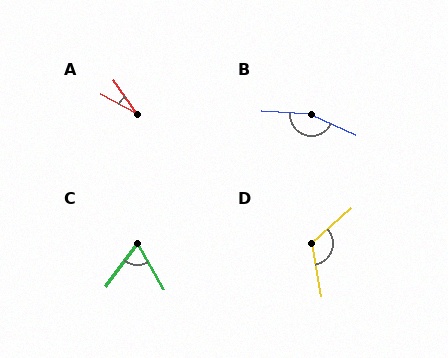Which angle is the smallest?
A, at approximately 28 degrees.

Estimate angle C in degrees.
Approximately 65 degrees.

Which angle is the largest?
B, at approximately 159 degrees.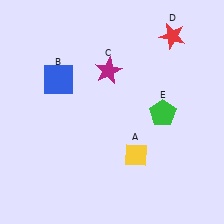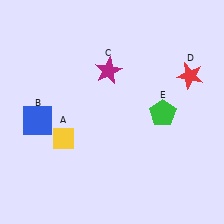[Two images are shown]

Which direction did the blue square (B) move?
The blue square (B) moved down.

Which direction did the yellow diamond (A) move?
The yellow diamond (A) moved left.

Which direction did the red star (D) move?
The red star (D) moved down.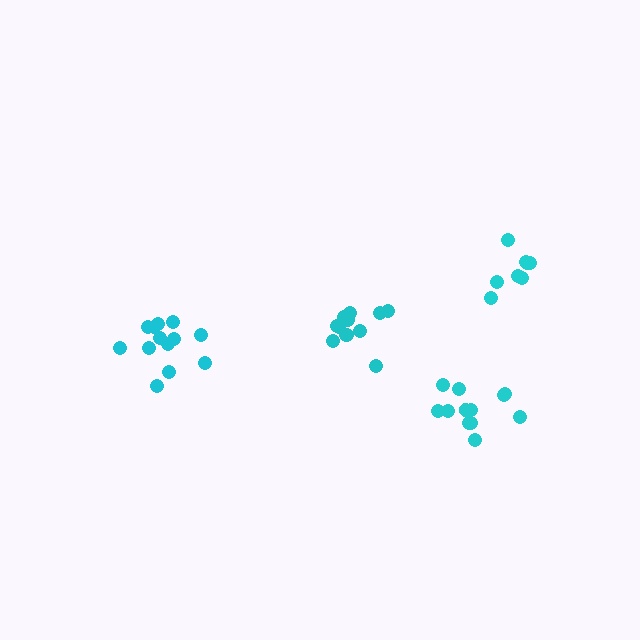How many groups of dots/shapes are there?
There are 4 groups.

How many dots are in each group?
Group 1: 12 dots, Group 2: 8 dots, Group 3: 12 dots, Group 4: 13 dots (45 total).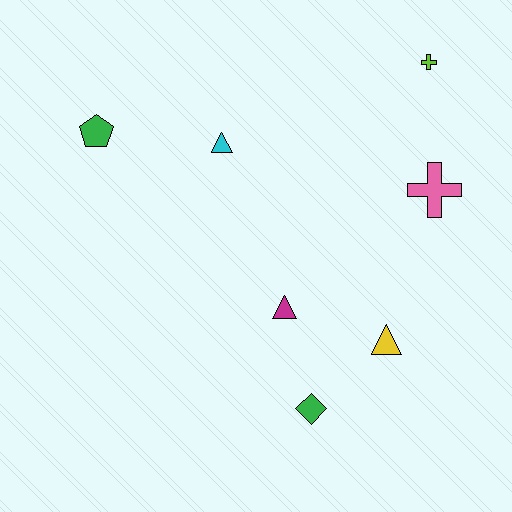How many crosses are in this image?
There are 2 crosses.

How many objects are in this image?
There are 7 objects.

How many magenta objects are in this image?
There is 1 magenta object.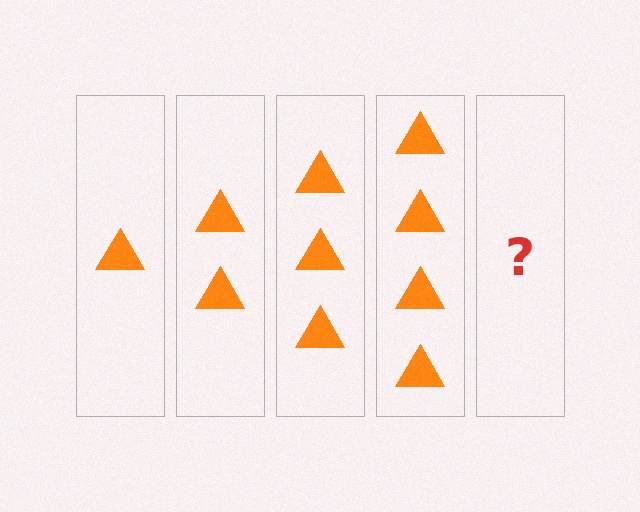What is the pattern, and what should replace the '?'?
The pattern is that each step adds one more triangle. The '?' should be 5 triangles.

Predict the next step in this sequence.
The next step is 5 triangles.